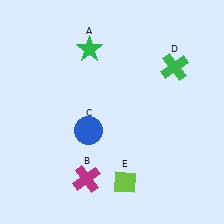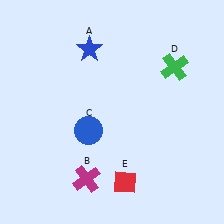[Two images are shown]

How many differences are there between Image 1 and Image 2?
There are 2 differences between the two images.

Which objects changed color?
A changed from green to blue. E changed from lime to red.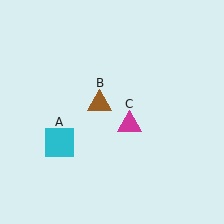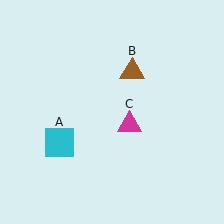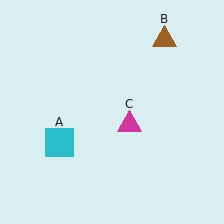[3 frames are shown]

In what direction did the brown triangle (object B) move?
The brown triangle (object B) moved up and to the right.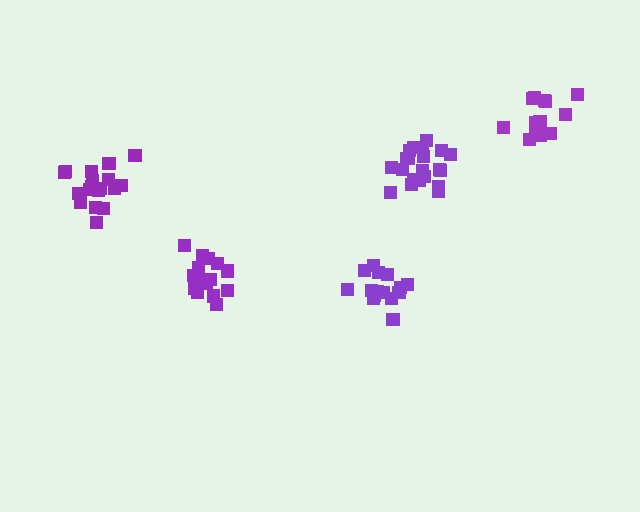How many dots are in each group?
Group 1: 21 dots, Group 2: 16 dots, Group 3: 16 dots, Group 4: 19 dots, Group 5: 15 dots (87 total).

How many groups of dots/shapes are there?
There are 5 groups.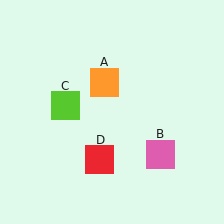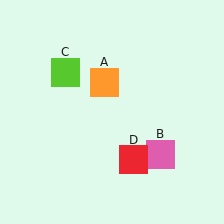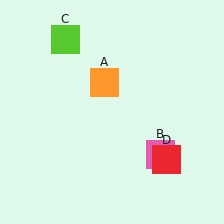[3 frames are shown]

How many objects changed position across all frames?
2 objects changed position: lime square (object C), red square (object D).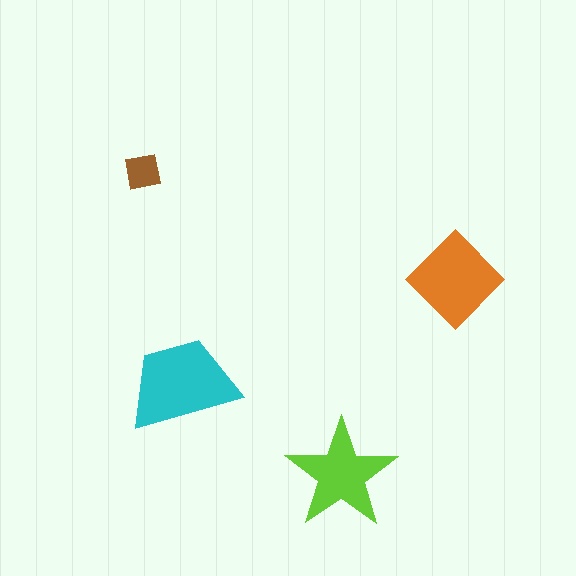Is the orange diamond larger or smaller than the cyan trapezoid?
Smaller.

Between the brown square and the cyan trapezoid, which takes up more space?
The cyan trapezoid.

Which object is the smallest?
The brown square.